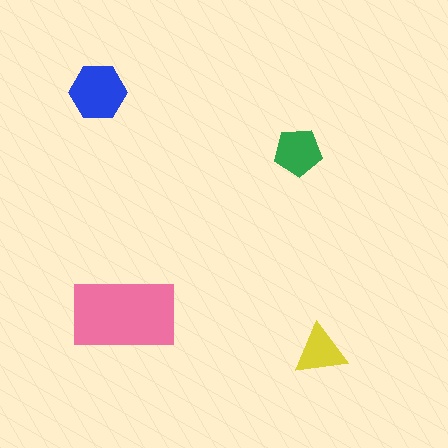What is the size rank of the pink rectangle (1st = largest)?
1st.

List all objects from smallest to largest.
The yellow triangle, the green pentagon, the blue hexagon, the pink rectangle.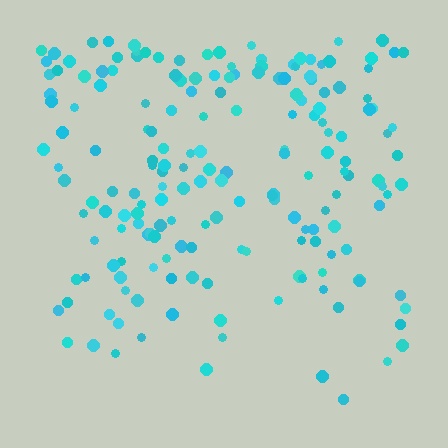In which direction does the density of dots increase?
From bottom to top, with the top side densest.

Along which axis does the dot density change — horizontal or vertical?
Vertical.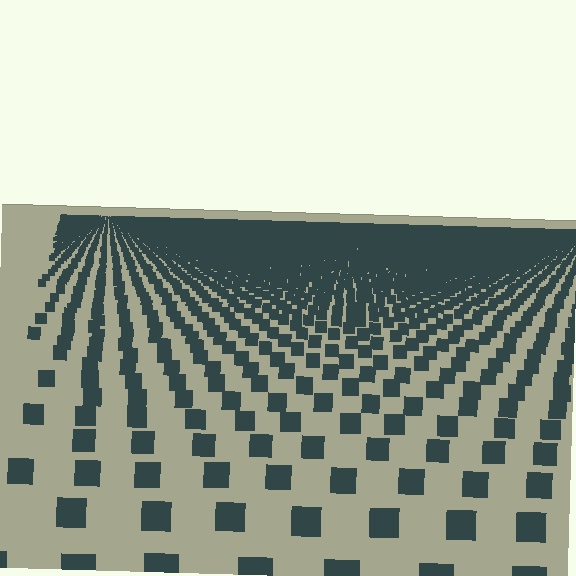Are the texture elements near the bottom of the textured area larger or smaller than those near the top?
Larger. Near the bottom, elements are closer to the viewer and appear at a bigger on-screen size.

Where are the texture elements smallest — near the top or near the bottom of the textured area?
Near the top.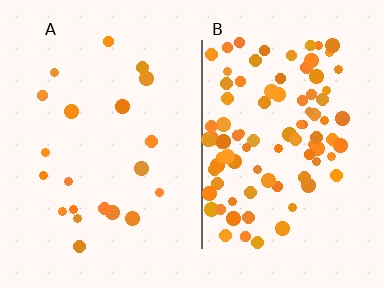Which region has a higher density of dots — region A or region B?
B (the right).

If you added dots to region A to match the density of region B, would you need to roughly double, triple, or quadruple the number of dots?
Approximately quadruple.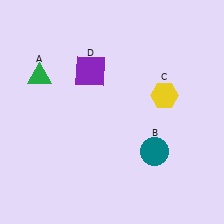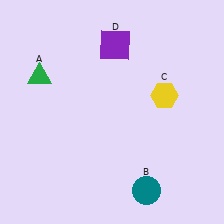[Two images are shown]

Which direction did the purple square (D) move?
The purple square (D) moved up.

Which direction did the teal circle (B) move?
The teal circle (B) moved down.